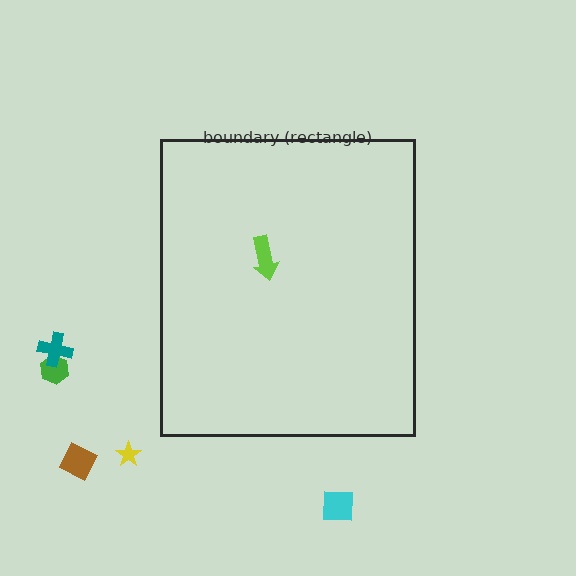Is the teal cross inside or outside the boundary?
Outside.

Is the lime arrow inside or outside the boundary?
Inside.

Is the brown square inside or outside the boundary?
Outside.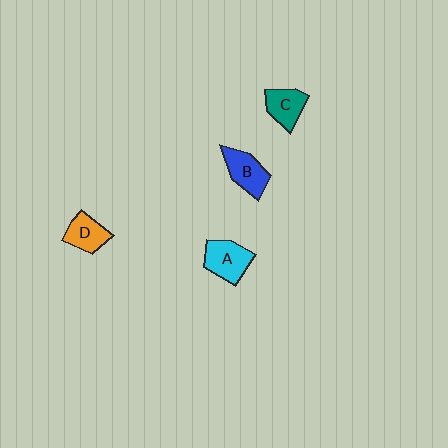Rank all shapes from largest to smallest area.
From largest to smallest: A (cyan), B (blue), C (teal), D (orange).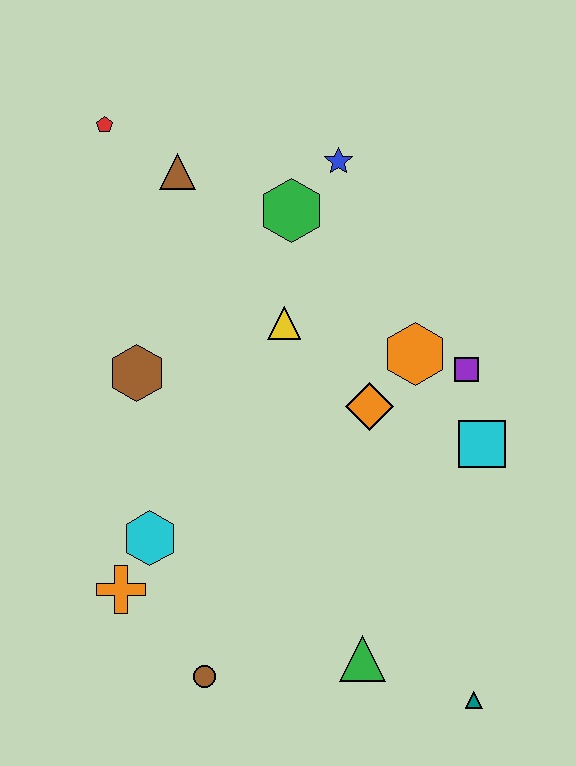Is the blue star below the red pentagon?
Yes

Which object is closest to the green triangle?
The teal triangle is closest to the green triangle.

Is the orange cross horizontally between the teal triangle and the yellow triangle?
No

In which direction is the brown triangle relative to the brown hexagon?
The brown triangle is above the brown hexagon.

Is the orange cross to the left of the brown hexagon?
Yes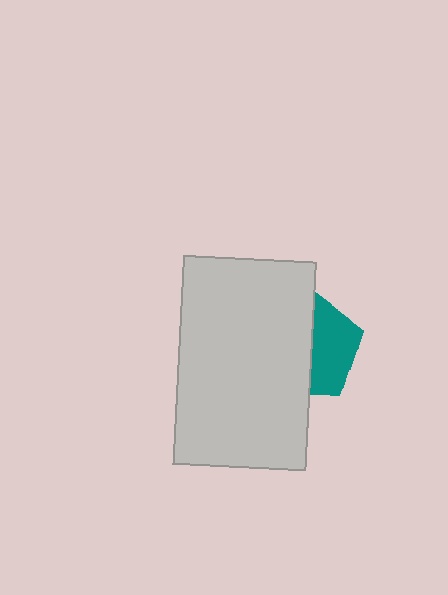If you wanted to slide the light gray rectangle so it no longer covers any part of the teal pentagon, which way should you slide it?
Slide it left — that is the most direct way to separate the two shapes.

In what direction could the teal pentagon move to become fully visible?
The teal pentagon could move right. That would shift it out from behind the light gray rectangle entirely.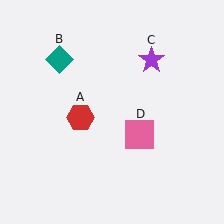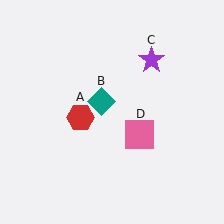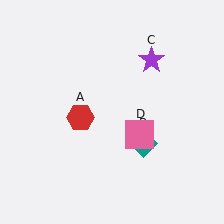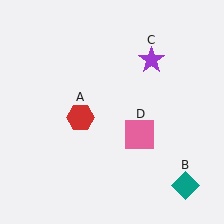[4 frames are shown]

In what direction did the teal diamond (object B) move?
The teal diamond (object B) moved down and to the right.